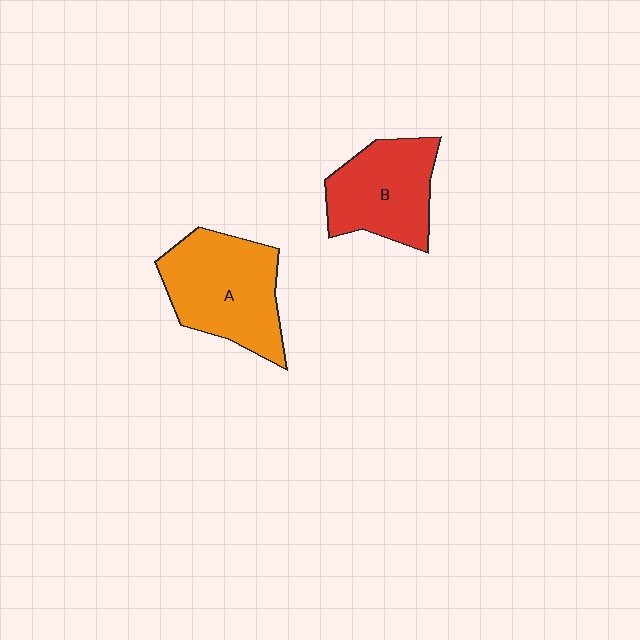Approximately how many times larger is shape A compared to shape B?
Approximately 1.2 times.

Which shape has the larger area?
Shape A (orange).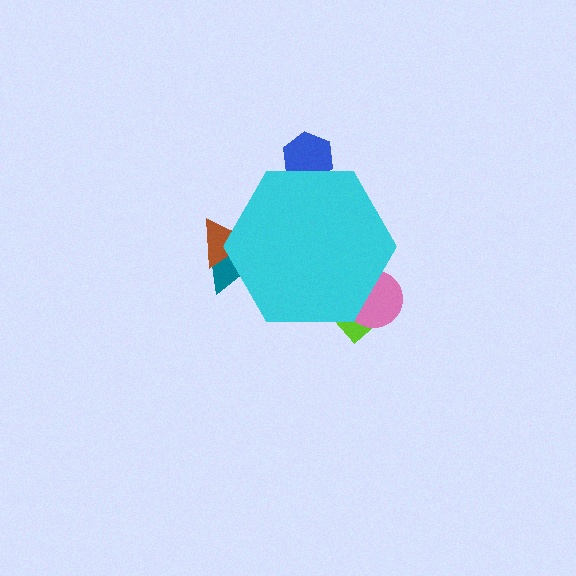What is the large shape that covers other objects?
A cyan hexagon.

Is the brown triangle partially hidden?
Yes, the brown triangle is partially hidden behind the cyan hexagon.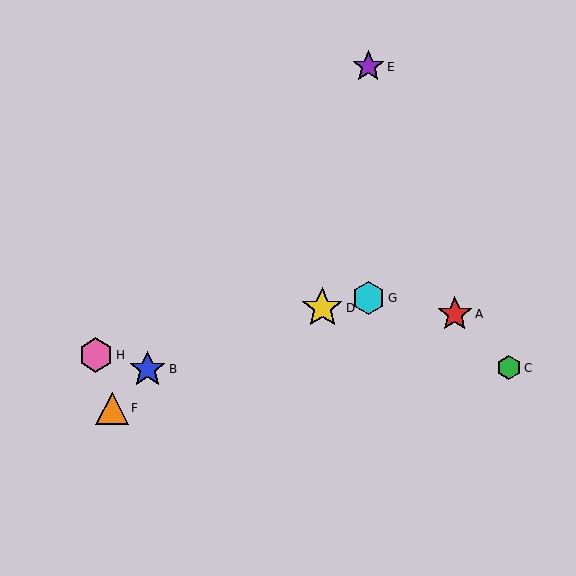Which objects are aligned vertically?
Objects E, G are aligned vertically.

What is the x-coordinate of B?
Object B is at x≈147.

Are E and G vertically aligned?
Yes, both are at x≈368.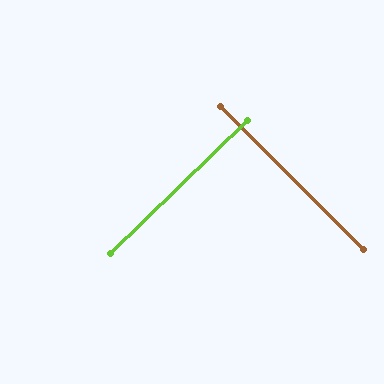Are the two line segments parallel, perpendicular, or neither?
Perpendicular — they meet at approximately 89°.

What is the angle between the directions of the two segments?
Approximately 89 degrees.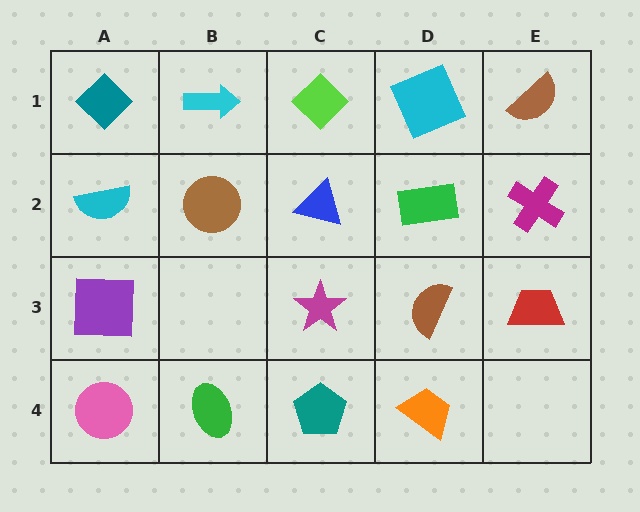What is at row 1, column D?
A cyan square.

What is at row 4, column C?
A teal pentagon.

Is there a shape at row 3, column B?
No, that cell is empty.